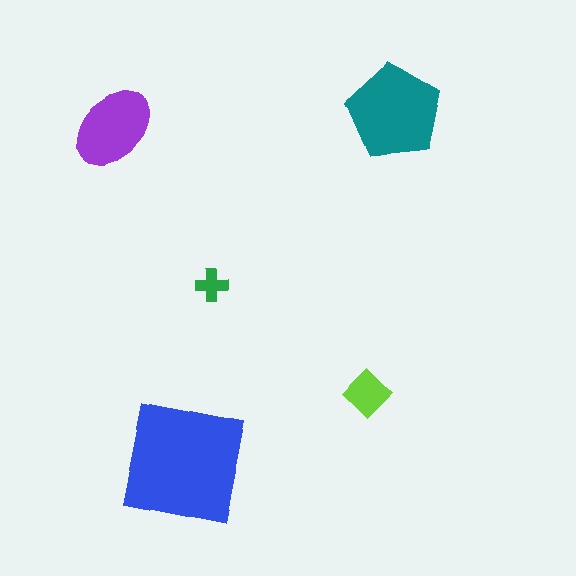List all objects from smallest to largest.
The green cross, the lime diamond, the purple ellipse, the teal pentagon, the blue square.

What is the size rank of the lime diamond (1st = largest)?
4th.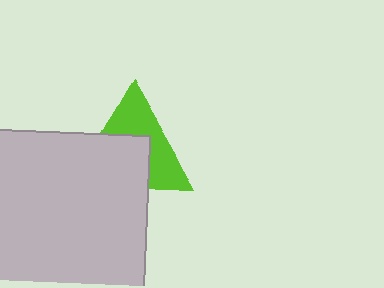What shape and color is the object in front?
The object in front is a light gray square.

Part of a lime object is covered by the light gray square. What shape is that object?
It is a triangle.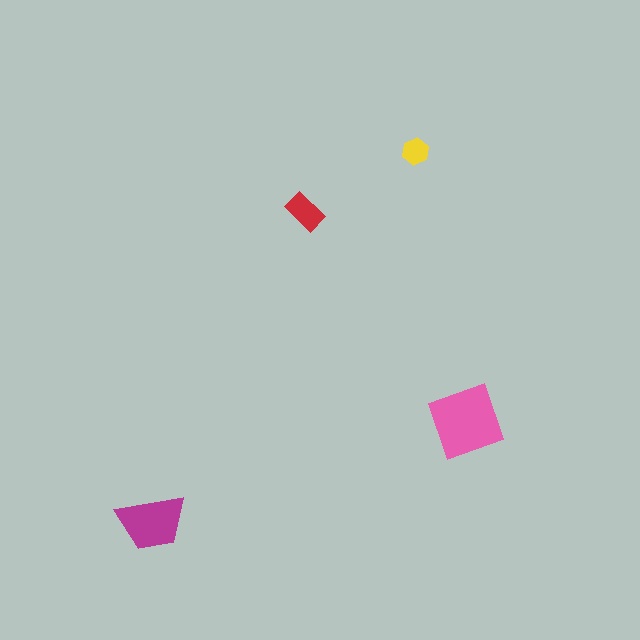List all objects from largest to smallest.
The pink diamond, the magenta trapezoid, the red rectangle, the yellow hexagon.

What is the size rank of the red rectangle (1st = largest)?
3rd.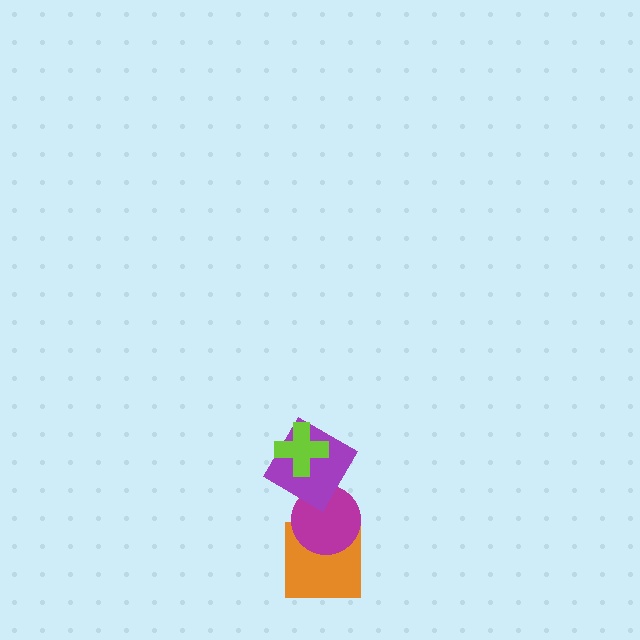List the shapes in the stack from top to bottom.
From top to bottom: the lime cross, the purple diamond, the magenta circle, the orange square.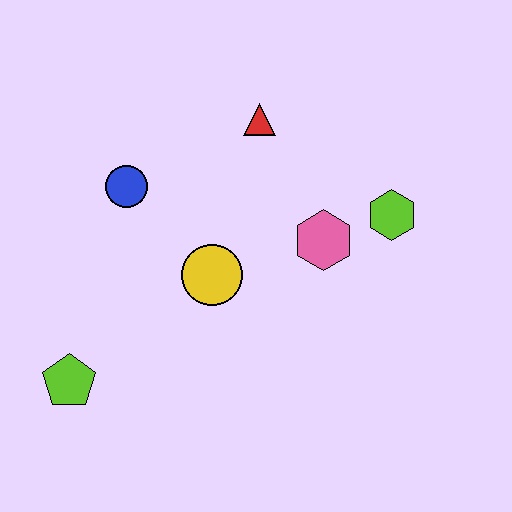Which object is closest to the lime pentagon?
The yellow circle is closest to the lime pentagon.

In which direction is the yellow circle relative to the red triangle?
The yellow circle is below the red triangle.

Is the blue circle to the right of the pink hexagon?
No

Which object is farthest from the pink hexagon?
The lime pentagon is farthest from the pink hexagon.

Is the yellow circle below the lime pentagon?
No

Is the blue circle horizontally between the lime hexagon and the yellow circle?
No